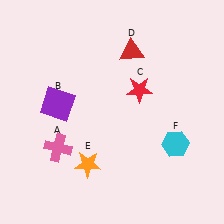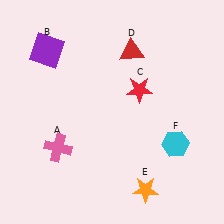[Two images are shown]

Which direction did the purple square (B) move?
The purple square (B) moved up.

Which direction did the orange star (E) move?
The orange star (E) moved right.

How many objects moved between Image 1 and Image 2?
2 objects moved between the two images.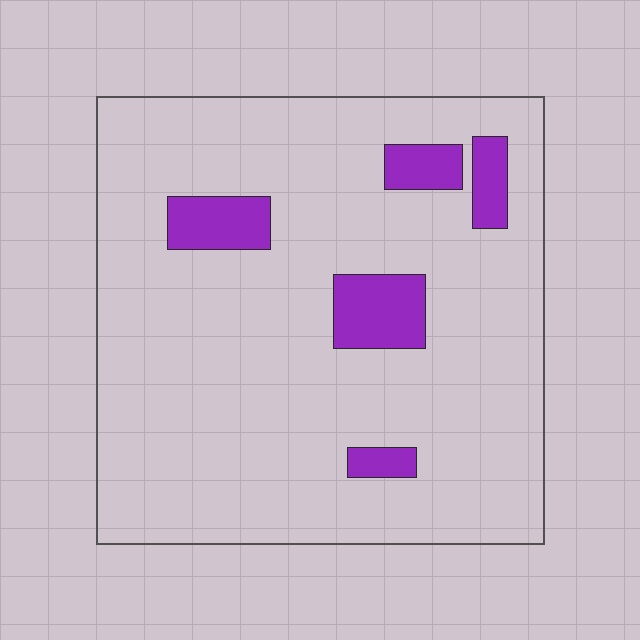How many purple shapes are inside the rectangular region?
5.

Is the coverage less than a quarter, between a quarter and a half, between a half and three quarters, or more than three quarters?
Less than a quarter.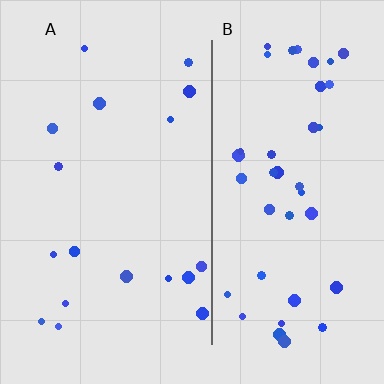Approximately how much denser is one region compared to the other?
Approximately 2.5× — region B over region A.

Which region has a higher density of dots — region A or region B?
B (the right).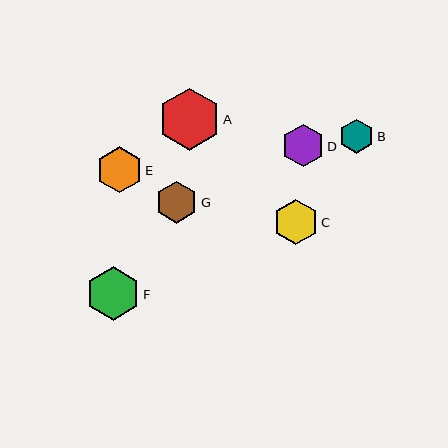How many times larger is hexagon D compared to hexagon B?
Hexagon D is approximately 1.2 times the size of hexagon B.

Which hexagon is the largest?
Hexagon A is the largest with a size of approximately 62 pixels.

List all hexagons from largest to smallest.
From largest to smallest: A, F, E, C, D, G, B.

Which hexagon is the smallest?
Hexagon B is the smallest with a size of approximately 34 pixels.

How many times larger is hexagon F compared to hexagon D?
Hexagon F is approximately 1.3 times the size of hexagon D.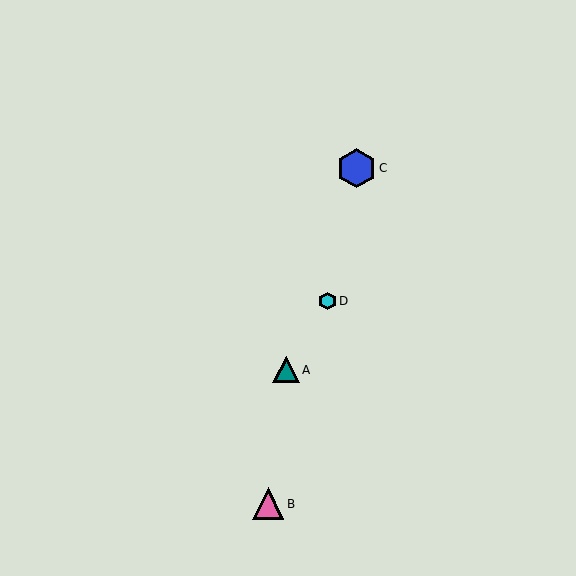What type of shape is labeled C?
Shape C is a blue hexagon.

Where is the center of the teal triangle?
The center of the teal triangle is at (286, 370).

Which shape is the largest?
The blue hexagon (labeled C) is the largest.